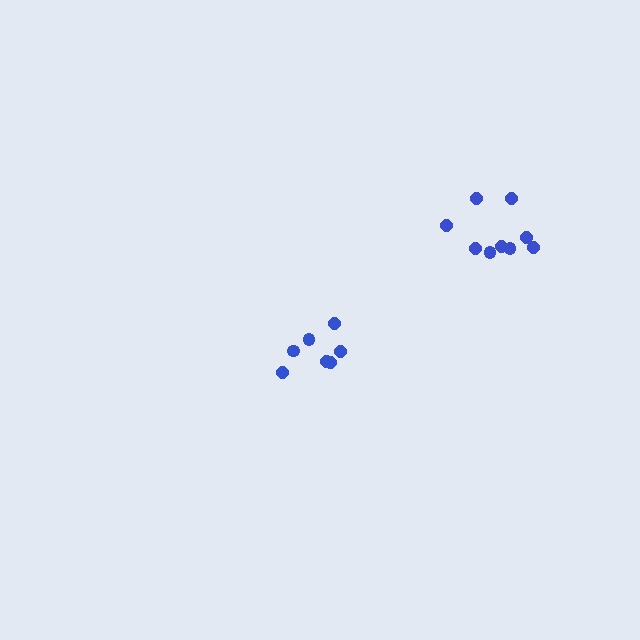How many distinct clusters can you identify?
There are 2 distinct clusters.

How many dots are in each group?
Group 1: 9 dots, Group 2: 7 dots (16 total).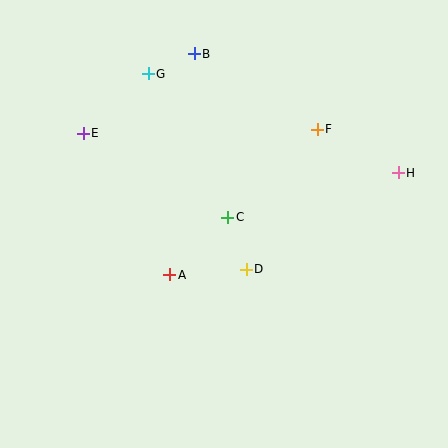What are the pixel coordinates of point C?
Point C is at (228, 217).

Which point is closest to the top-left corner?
Point E is closest to the top-left corner.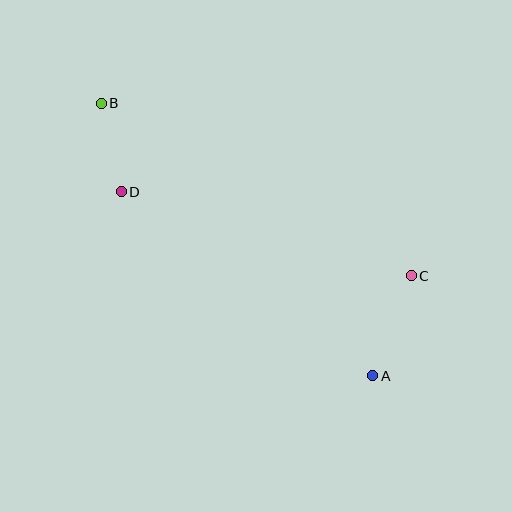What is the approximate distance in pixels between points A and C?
The distance between A and C is approximately 107 pixels.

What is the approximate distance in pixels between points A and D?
The distance between A and D is approximately 312 pixels.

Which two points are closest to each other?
Points B and D are closest to each other.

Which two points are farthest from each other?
Points A and B are farthest from each other.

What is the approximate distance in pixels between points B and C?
The distance between B and C is approximately 354 pixels.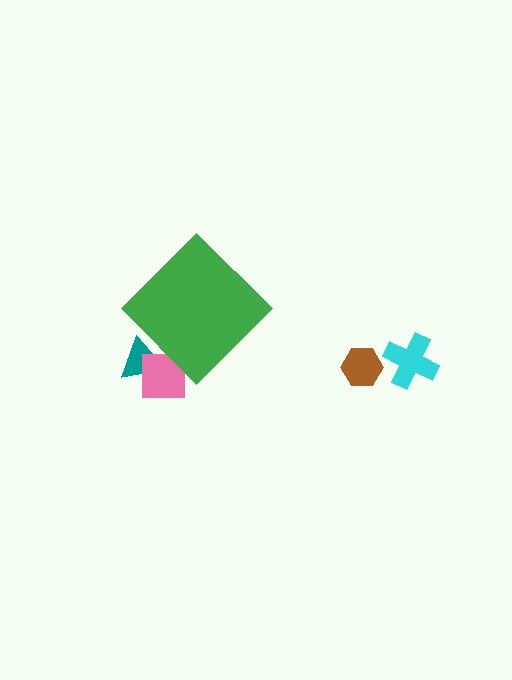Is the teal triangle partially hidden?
Yes, the teal triangle is partially hidden behind the green diamond.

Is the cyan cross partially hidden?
No, the cyan cross is fully visible.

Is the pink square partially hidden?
Yes, the pink square is partially hidden behind the green diamond.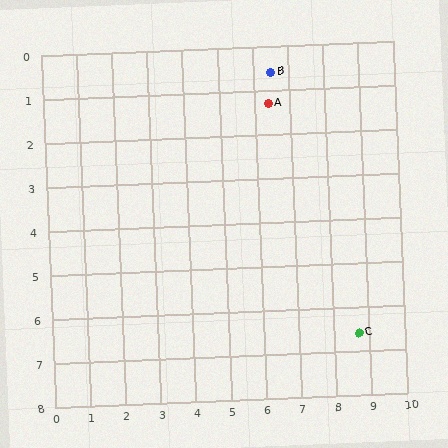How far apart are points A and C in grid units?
Points A and C are about 5.8 grid units apart.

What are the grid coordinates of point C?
Point C is at approximately (8.7, 6.6).